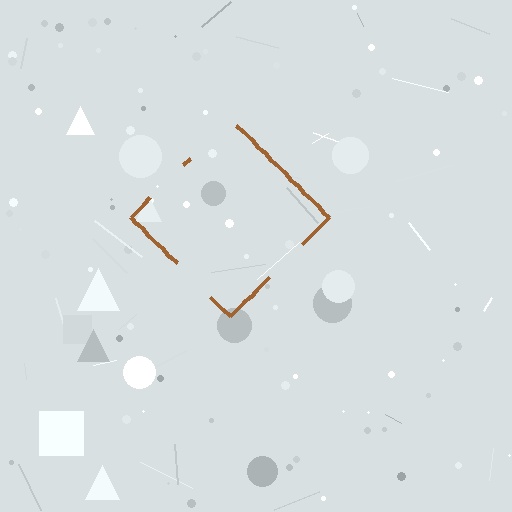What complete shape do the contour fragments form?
The contour fragments form a diamond.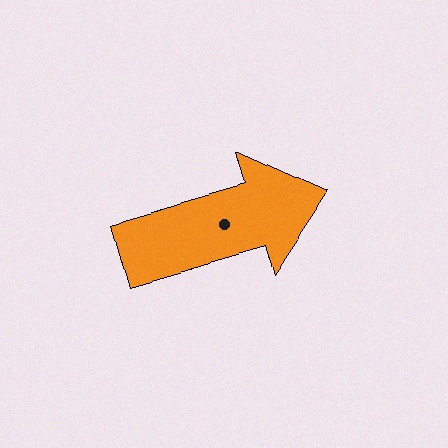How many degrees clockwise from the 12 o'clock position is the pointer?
Approximately 74 degrees.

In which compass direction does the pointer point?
East.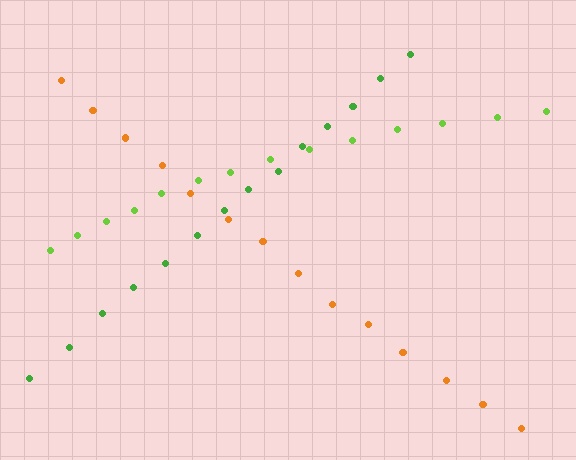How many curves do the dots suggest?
There are 3 distinct paths.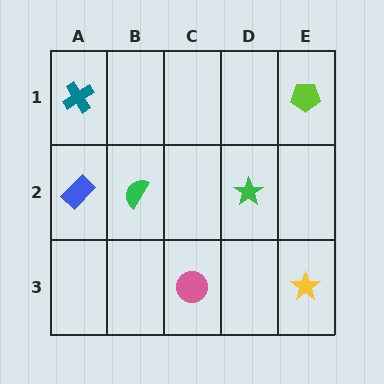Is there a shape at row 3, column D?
No, that cell is empty.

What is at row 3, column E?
A yellow star.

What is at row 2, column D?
A green star.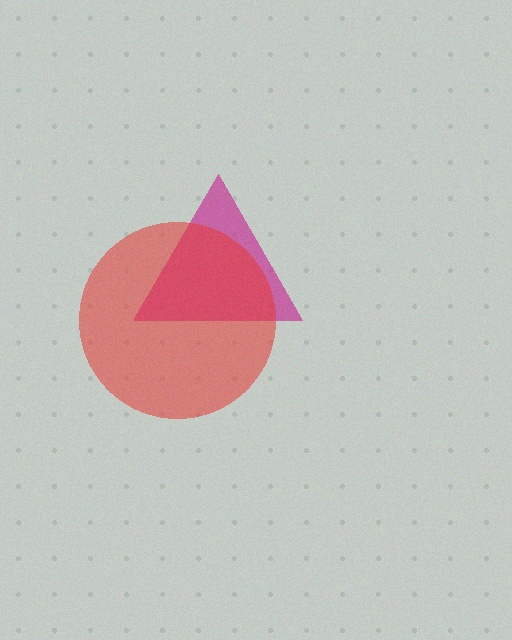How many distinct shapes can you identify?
There are 2 distinct shapes: a magenta triangle, a red circle.